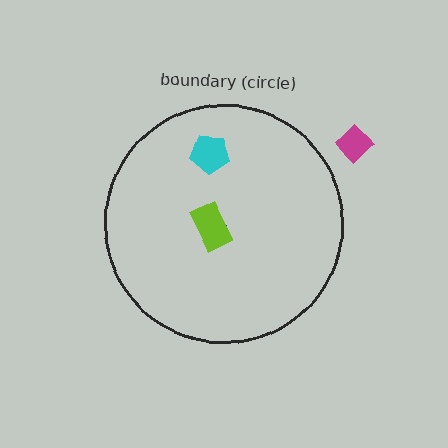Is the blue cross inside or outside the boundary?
Inside.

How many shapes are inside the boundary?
3 inside, 1 outside.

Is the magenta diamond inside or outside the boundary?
Outside.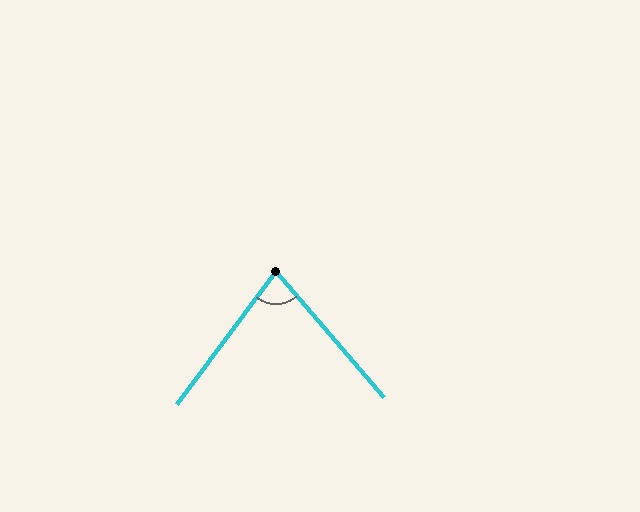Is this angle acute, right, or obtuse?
It is acute.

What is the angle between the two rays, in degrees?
Approximately 77 degrees.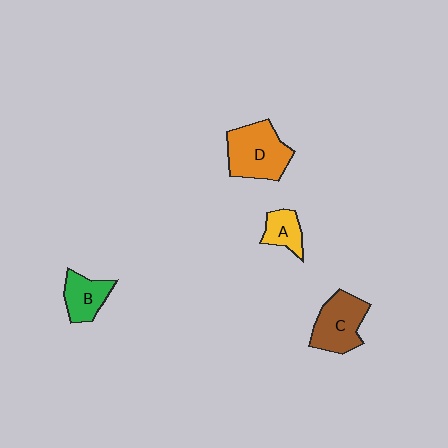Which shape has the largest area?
Shape D (orange).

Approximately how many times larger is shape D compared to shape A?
Approximately 2.2 times.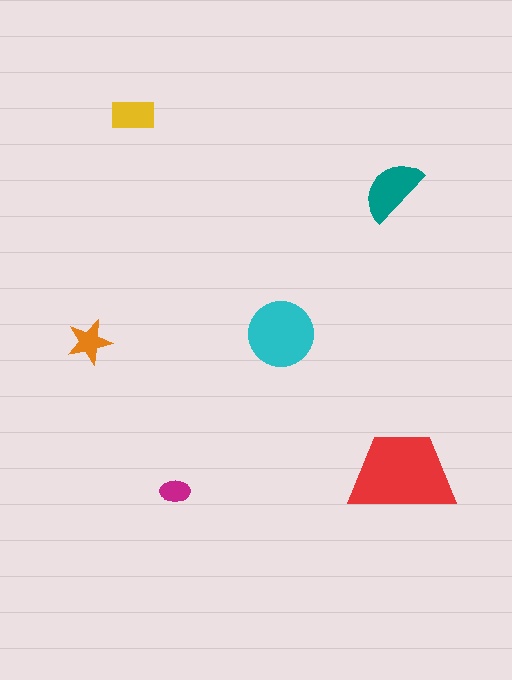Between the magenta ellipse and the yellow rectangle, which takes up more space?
The yellow rectangle.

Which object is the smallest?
The magenta ellipse.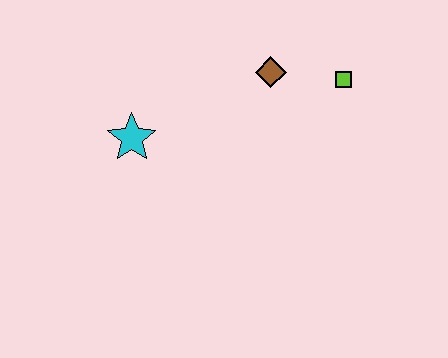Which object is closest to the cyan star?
The brown diamond is closest to the cyan star.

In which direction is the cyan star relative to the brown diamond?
The cyan star is to the left of the brown diamond.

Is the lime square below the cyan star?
No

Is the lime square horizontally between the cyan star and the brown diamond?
No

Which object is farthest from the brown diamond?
The cyan star is farthest from the brown diamond.